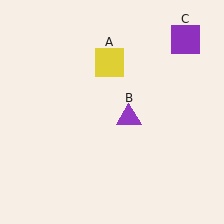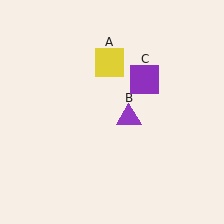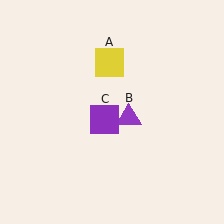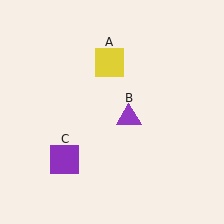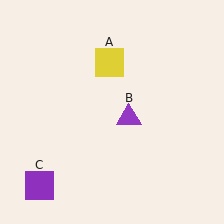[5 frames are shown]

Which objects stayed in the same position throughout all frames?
Yellow square (object A) and purple triangle (object B) remained stationary.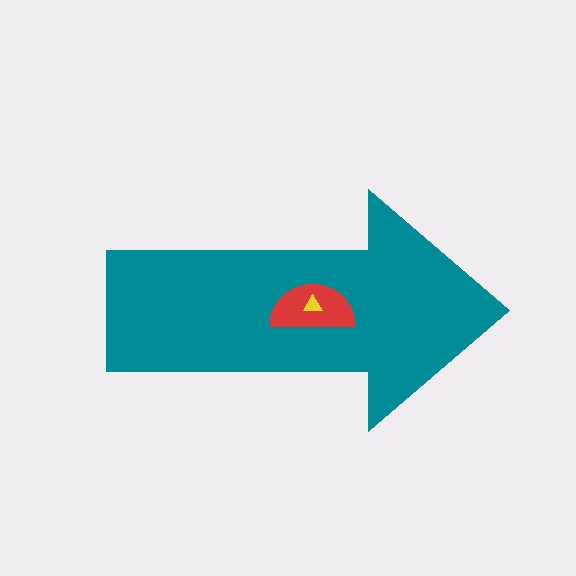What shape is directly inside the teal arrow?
The red semicircle.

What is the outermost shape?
The teal arrow.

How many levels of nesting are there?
3.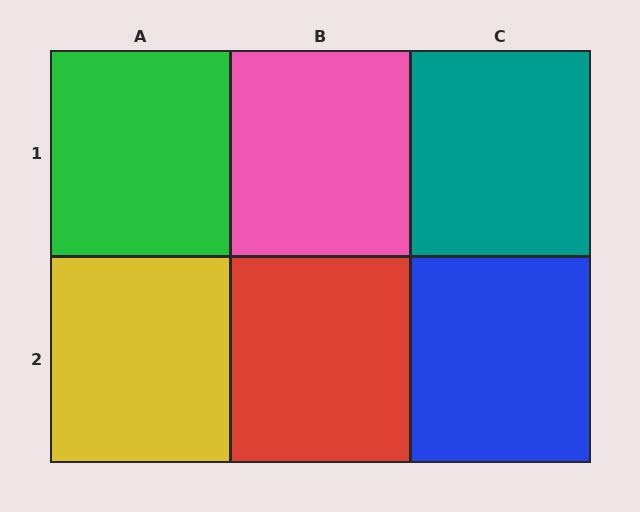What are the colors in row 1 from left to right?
Green, pink, teal.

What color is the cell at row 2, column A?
Yellow.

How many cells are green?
1 cell is green.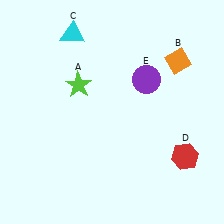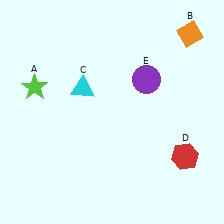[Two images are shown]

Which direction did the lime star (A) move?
The lime star (A) moved left.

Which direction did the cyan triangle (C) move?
The cyan triangle (C) moved down.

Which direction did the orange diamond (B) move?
The orange diamond (B) moved up.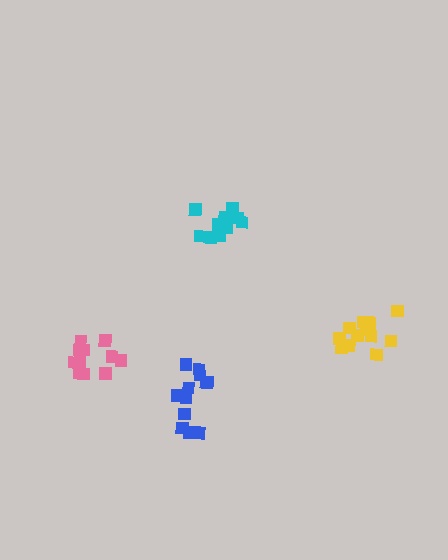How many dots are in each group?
Group 1: 12 dots, Group 2: 10 dots, Group 3: 12 dots, Group 4: 11 dots (45 total).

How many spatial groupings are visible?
There are 4 spatial groupings.